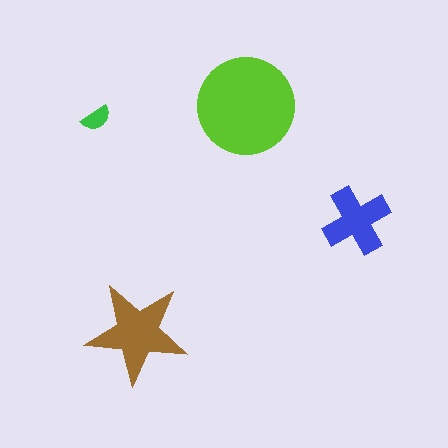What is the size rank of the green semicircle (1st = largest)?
4th.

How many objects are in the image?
There are 4 objects in the image.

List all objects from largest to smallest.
The lime circle, the brown star, the blue cross, the green semicircle.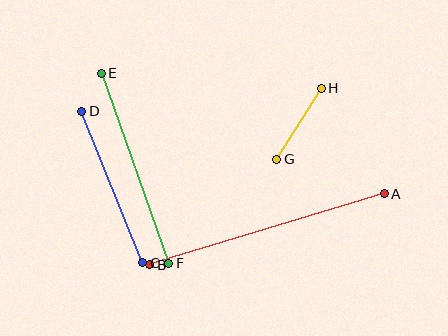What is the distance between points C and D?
The distance is approximately 163 pixels.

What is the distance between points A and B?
The distance is approximately 245 pixels.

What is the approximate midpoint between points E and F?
The midpoint is at approximately (135, 168) pixels.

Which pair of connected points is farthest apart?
Points A and B are farthest apart.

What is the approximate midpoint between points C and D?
The midpoint is at approximately (112, 187) pixels.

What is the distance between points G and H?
The distance is approximately 84 pixels.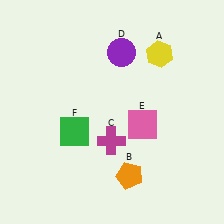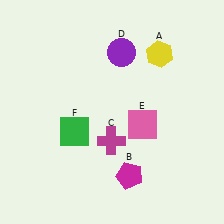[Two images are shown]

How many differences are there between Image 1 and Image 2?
There is 1 difference between the two images.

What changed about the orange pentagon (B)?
In Image 1, B is orange. In Image 2, it changed to magenta.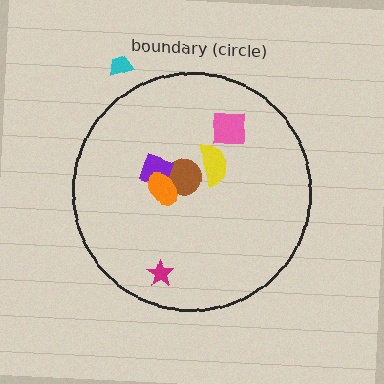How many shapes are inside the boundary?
6 inside, 1 outside.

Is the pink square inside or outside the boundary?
Inside.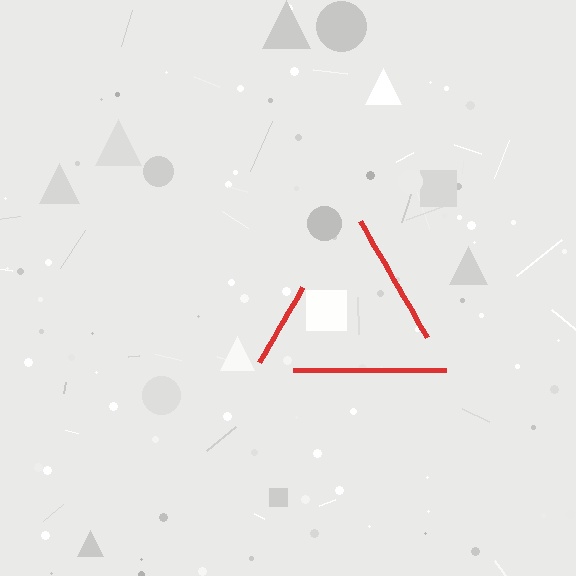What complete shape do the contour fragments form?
The contour fragments form a triangle.